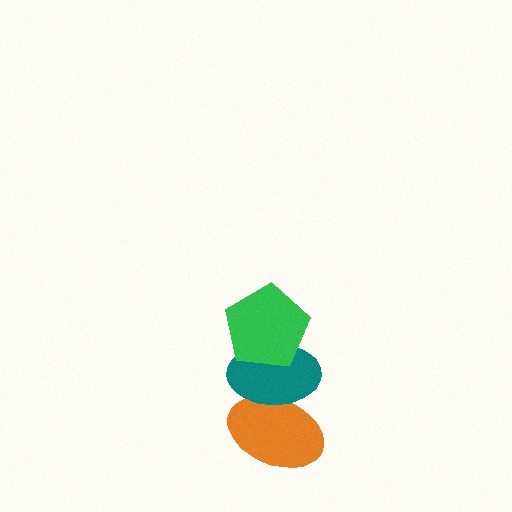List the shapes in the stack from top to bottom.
From top to bottom: the green pentagon, the teal ellipse, the orange ellipse.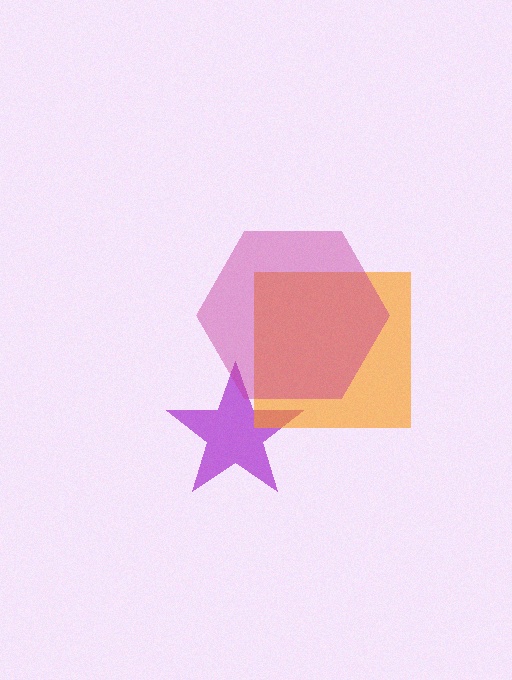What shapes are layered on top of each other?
The layered shapes are: a purple star, an orange square, a magenta hexagon.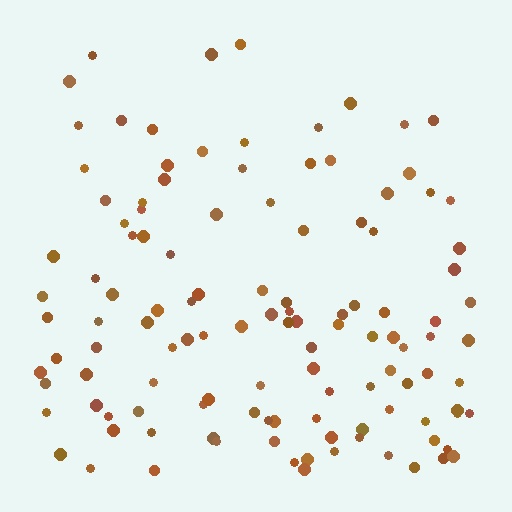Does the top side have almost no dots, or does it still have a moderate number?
Still a moderate number, just noticeably fewer than the bottom.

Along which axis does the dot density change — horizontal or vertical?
Vertical.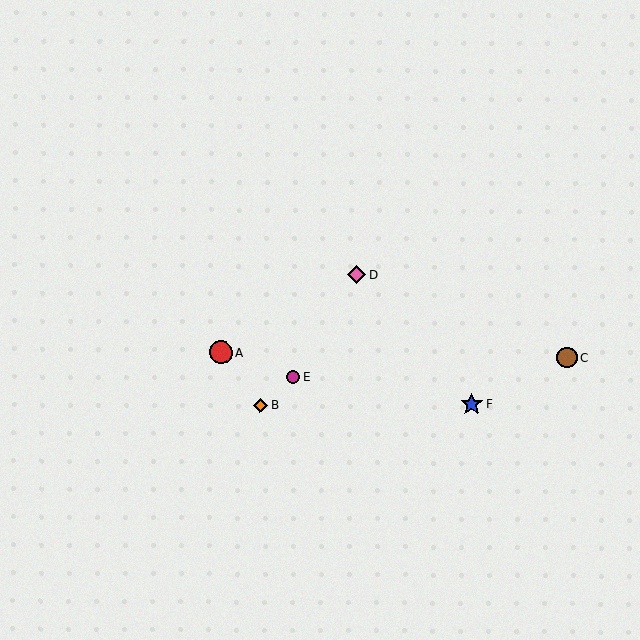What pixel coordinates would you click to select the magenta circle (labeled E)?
Click at (293, 377) to select the magenta circle E.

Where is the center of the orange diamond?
The center of the orange diamond is at (260, 405).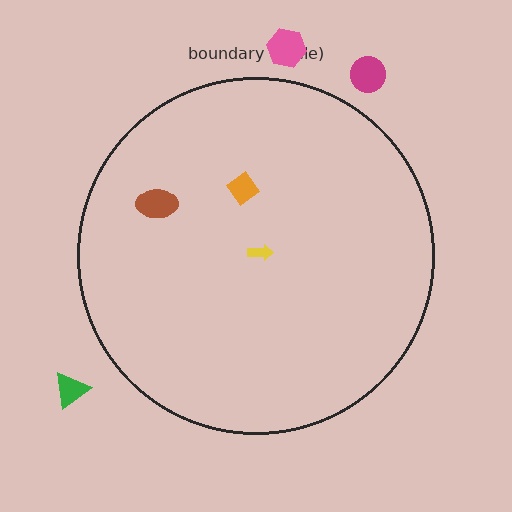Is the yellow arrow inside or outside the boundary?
Inside.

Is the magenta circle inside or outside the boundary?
Outside.